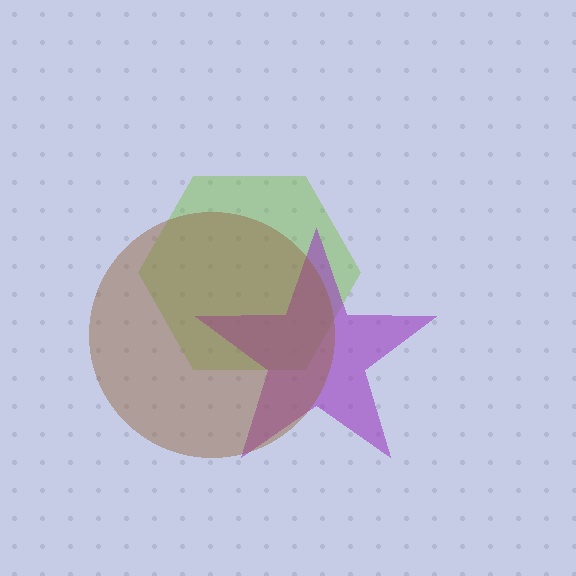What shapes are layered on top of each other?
The layered shapes are: a lime hexagon, a purple star, a brown circle.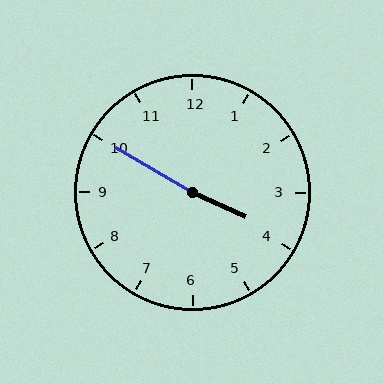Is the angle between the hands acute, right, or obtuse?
It is obtuse.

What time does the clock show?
3:50.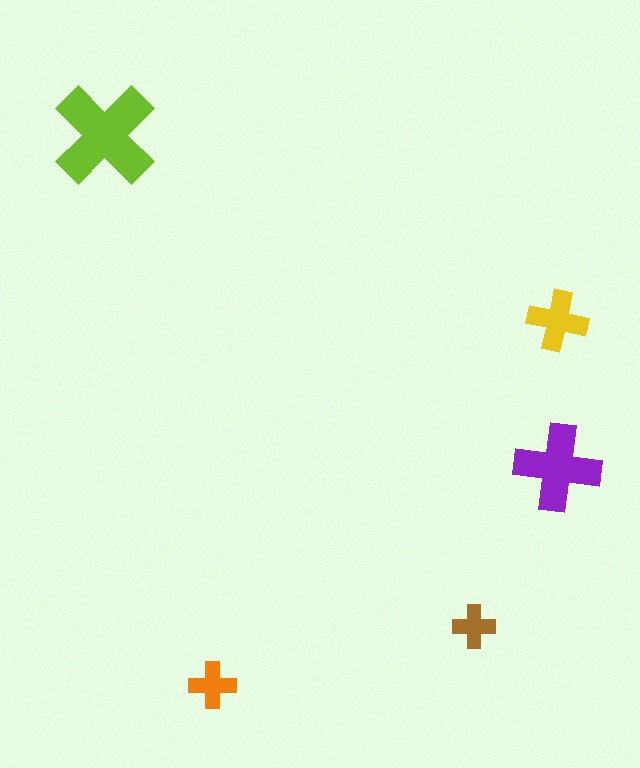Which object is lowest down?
The orange cross is bottommost.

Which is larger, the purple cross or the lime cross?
The lime one.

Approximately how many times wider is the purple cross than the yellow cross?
About 1.5 times wider.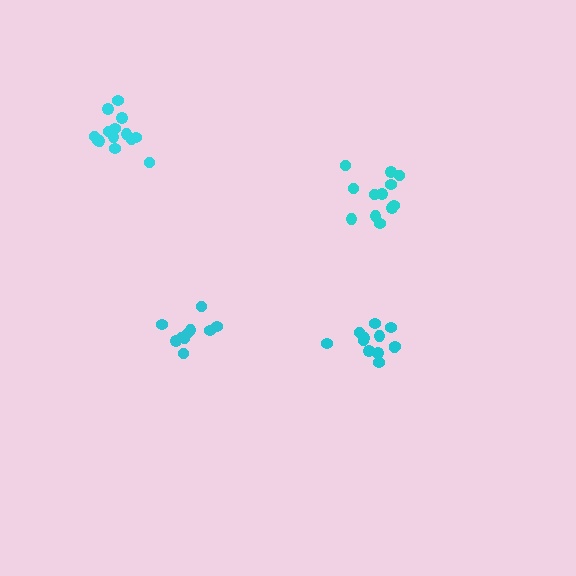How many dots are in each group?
Group 1: 14 dots, Group 2: 10 dots, Group 3: 12 dots, Group 4: 12 dots (48 total).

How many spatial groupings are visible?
There are 4 spatial groupings.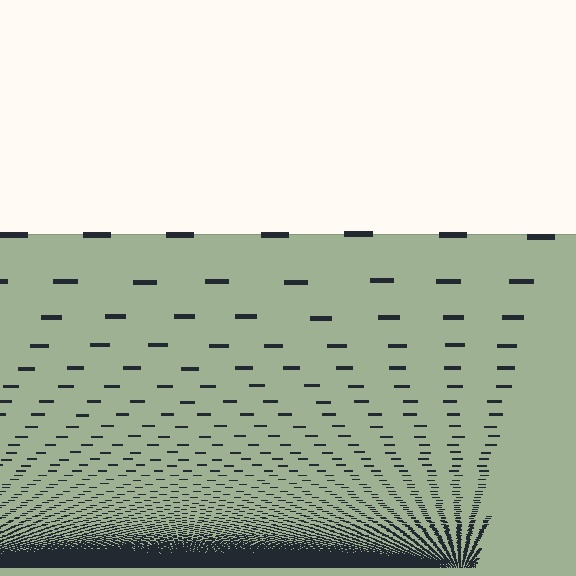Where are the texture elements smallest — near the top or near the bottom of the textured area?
Near the bottom.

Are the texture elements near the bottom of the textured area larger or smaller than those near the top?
Smaller. The gradient is inverted — elements near the bottom are smaller and denser.